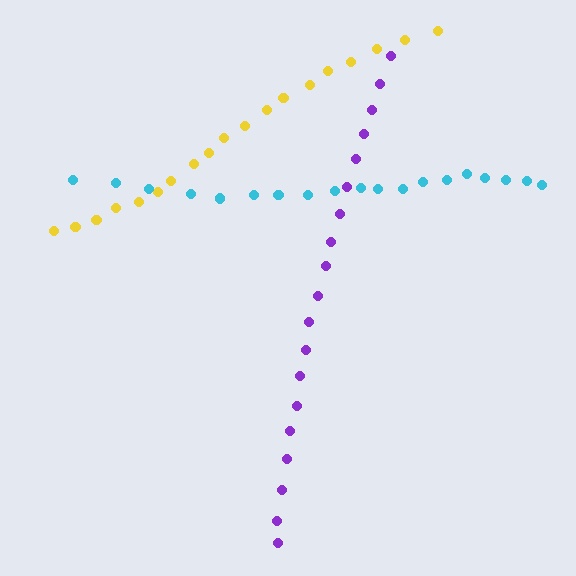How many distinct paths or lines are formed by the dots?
There are 3 distinct paths.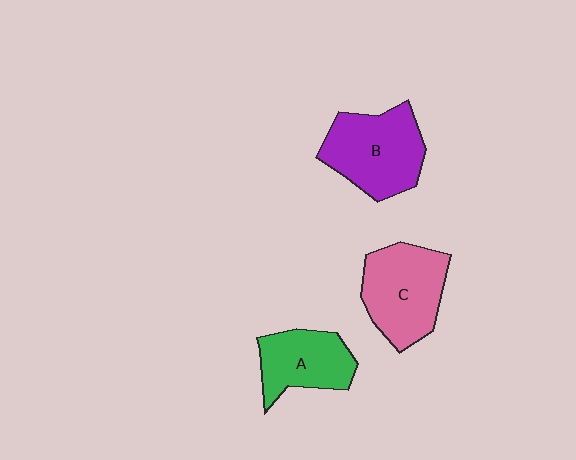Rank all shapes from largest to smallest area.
From largest to smallest: B (purple), C (pink), A (green).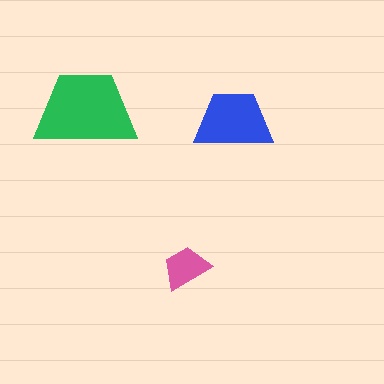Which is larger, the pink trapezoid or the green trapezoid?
The green one.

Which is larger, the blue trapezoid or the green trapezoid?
The green one.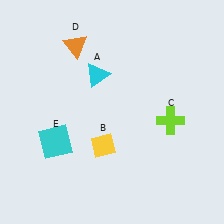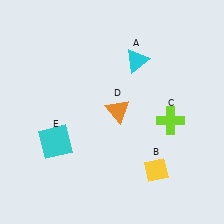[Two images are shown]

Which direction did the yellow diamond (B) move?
The yellow diamond (B) moved right.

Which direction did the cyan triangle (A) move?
The cyan triangle (A) moved right.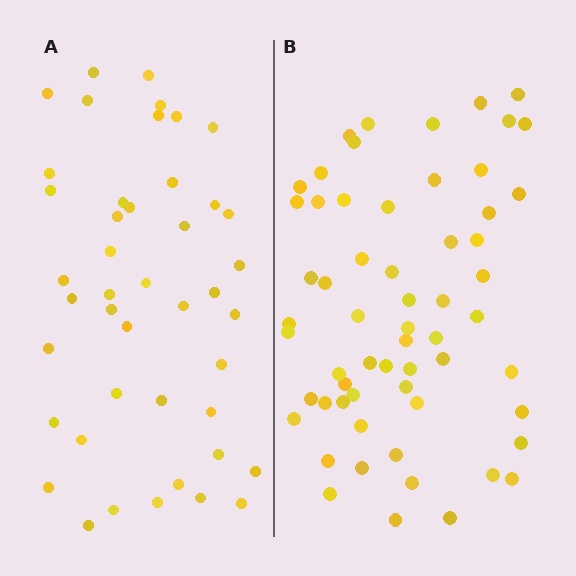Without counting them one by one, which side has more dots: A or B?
Region B (the right region) has more dots.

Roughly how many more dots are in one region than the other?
Region B has approximately 15 more dots than region A.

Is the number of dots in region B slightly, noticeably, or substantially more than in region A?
Region B has noticeably more, but not dramatically so. The ratio is roughly 1.4 to 1.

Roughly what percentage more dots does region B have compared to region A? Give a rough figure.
About 35% more.